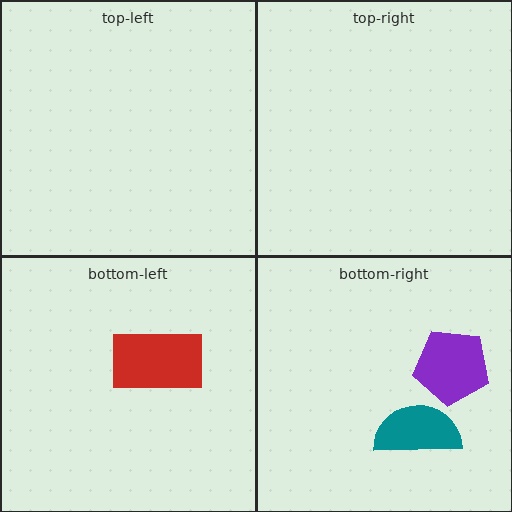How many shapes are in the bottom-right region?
2.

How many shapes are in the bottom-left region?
1.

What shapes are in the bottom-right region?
The teal semicircle, the purple pentagon.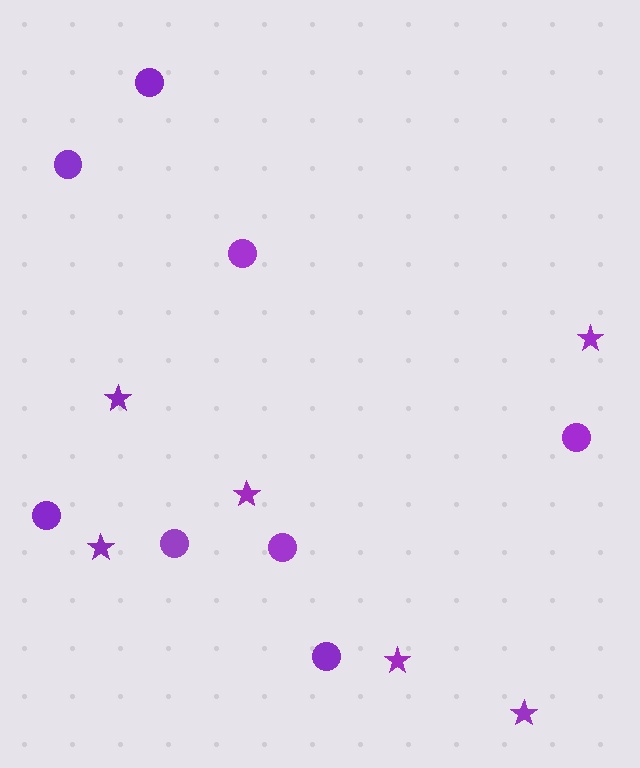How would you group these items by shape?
There are 2 groups: one group of circles (8) and one group of stars (6).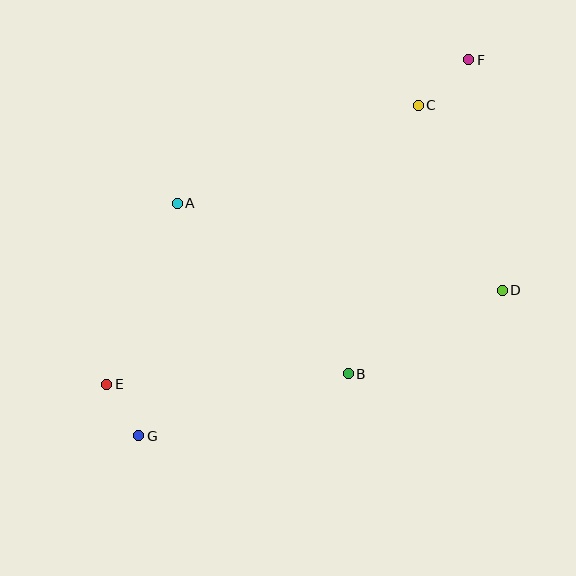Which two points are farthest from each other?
Points F and G are farthest from each other.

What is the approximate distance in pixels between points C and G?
The distance between C and G is approximately 433 pixels.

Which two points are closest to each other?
Points E and G are closest to each other.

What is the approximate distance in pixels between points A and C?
The distance between A and C is approximately 260 pixels.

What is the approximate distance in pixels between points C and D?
The distance between C and D is approximately 204 pixels.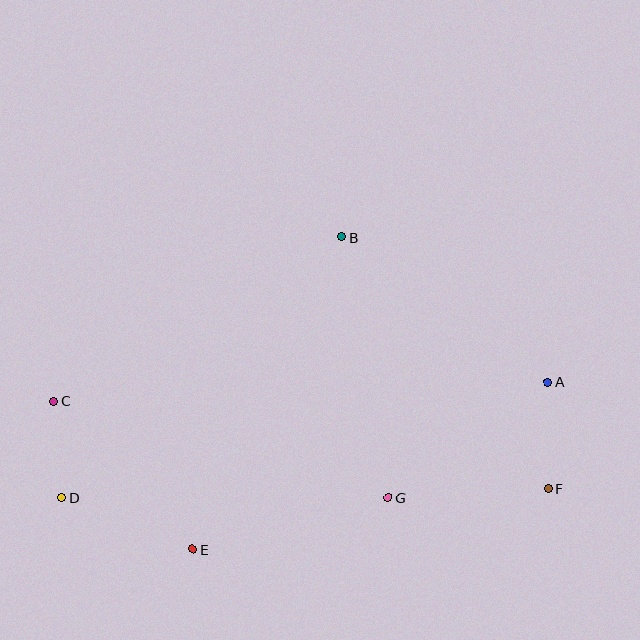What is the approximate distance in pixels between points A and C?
The distance between A and C is approximately 494 pixels.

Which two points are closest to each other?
Points C and D are closest to each other.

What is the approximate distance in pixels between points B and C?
The distance between B and C is approximately 331 pixels.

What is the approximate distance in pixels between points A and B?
The distance between A and B is approximately 252 pixels.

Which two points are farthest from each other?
Points C and F are farthest from each other.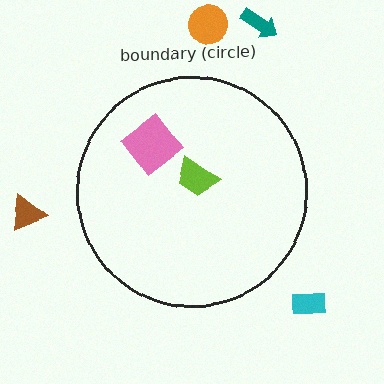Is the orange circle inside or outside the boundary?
Outside.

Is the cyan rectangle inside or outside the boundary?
Outside.